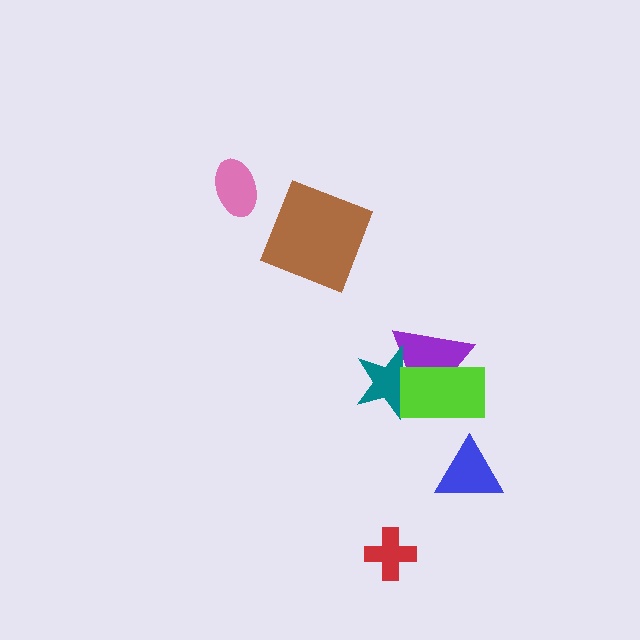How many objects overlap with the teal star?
2 objects overlap with the teal star.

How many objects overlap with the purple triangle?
2 objects overlap with the purple triangle.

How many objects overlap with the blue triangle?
0 objects overlap with the blue triangle.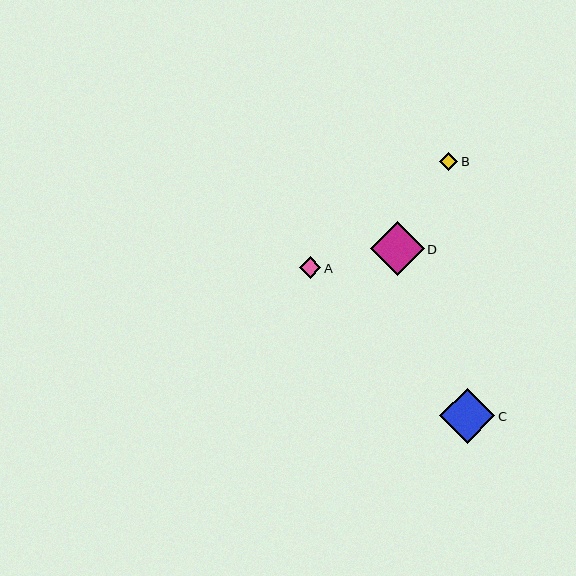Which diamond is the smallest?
Diamond B is the smallest with a size of approximately 18 pixels.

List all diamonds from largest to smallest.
From largest to smallest: C, D, A, B.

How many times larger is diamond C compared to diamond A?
Diamond C is approximately 2.5 times the size of diamond A.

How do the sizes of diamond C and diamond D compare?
Diamond C and diamond D are approximately the same size.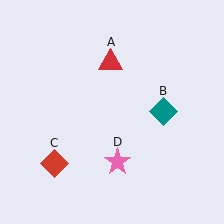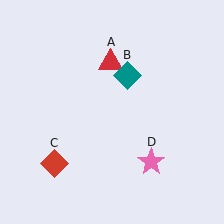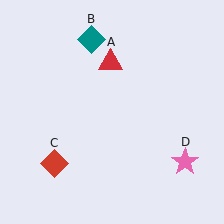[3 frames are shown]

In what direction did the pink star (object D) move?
The pink star (object D) moved right.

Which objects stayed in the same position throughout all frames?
Red triangle (object A) and red diamond (object C) remained stationary.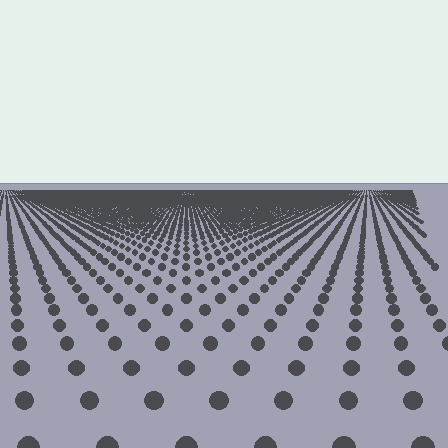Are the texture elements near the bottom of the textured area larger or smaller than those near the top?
Larger. Near the bottom, elements are closer to the viewer and appear at a bigger on-screen size.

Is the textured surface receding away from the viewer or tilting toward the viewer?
The surface is receding away from the viewer. Texture elements get smaller and denser toward the top.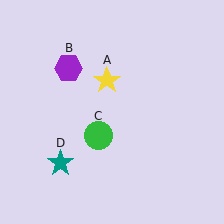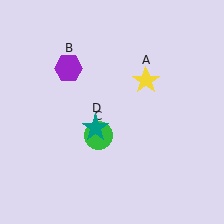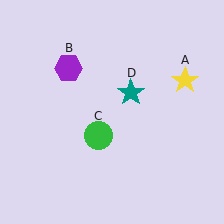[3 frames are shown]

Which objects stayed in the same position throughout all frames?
Purple hexagon (object B) and green circle (object C) remained stationary.